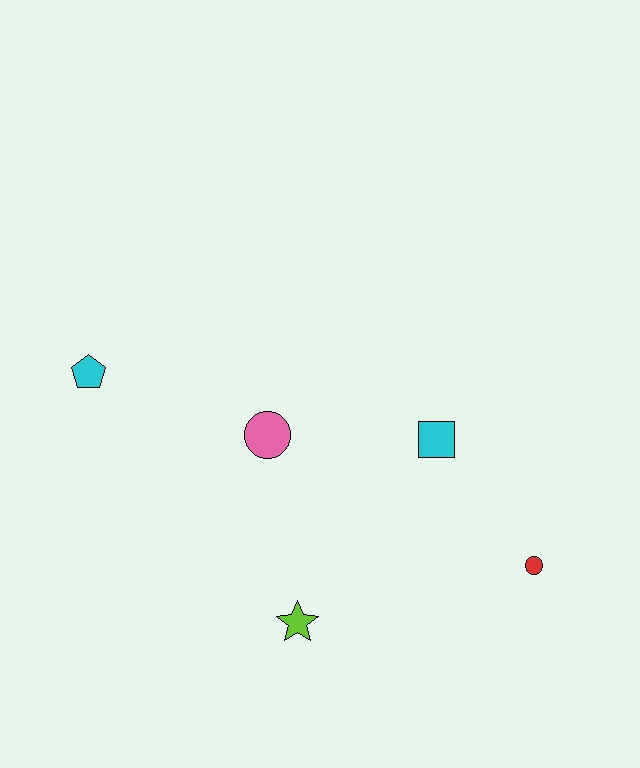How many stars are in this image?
There is 1 star.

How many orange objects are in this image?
There are no orange objects.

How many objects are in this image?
There are 5 objects.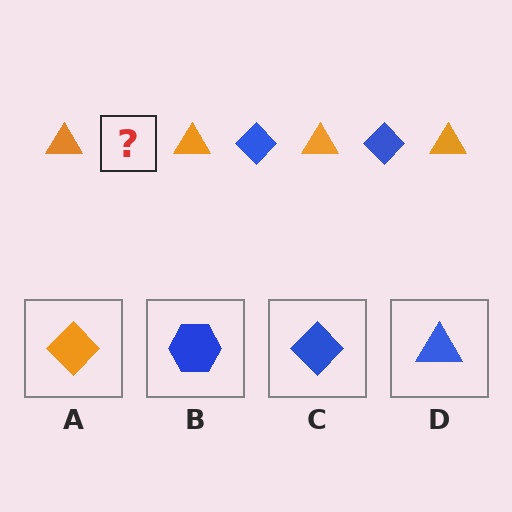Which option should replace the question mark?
Option C.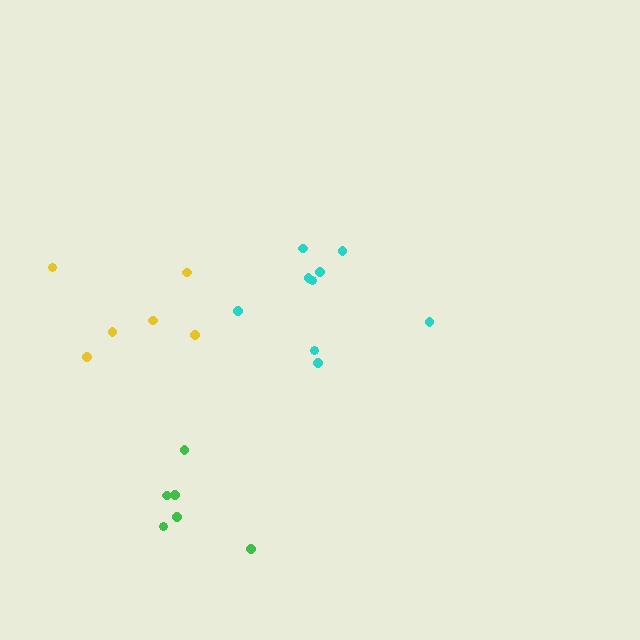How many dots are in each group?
Group 1: 9 dots, Group 2: 6 dots, Group 3: 6 dots (21 total).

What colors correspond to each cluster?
The clusters are colored: cyan, yellow, green.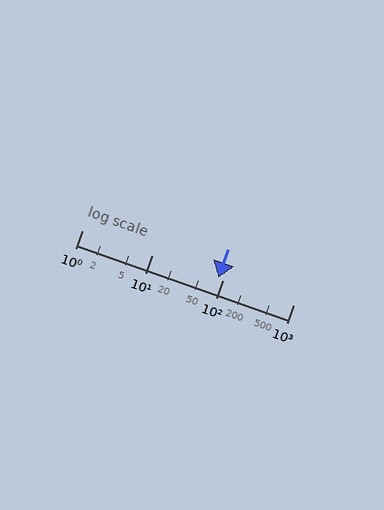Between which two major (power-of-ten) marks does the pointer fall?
The pointer is between 10 and 100.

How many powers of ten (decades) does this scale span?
The scale spans 3 decades, from 1 to 1000.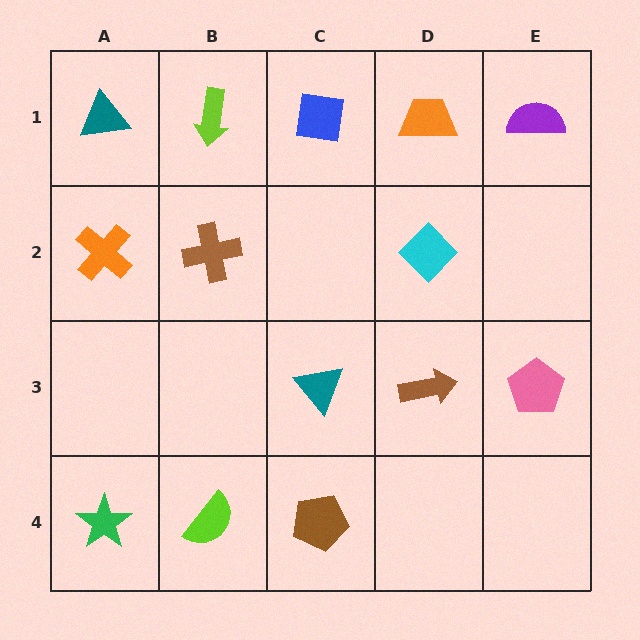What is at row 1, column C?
A blue square.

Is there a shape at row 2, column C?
No, that cell is empty.